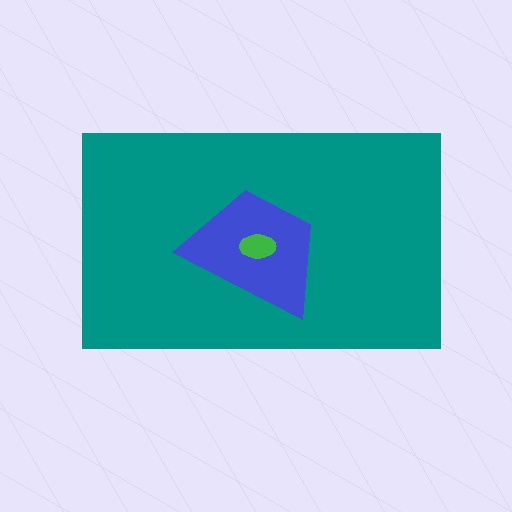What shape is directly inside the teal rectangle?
The blue trapezoid.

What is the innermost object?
The green ellipse.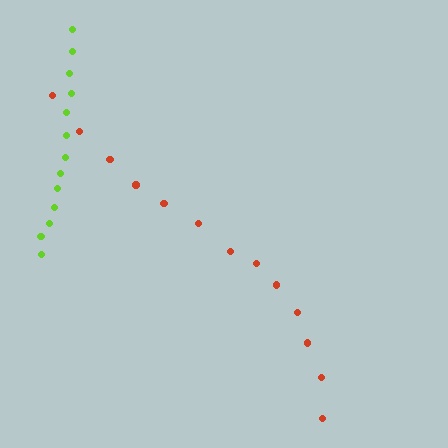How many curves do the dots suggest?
There are 2 distinct paths.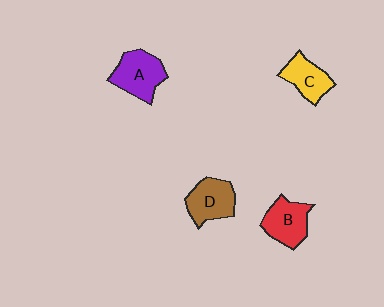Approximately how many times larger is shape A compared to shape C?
Approximately 1.3 times.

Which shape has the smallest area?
Shape C (yellow).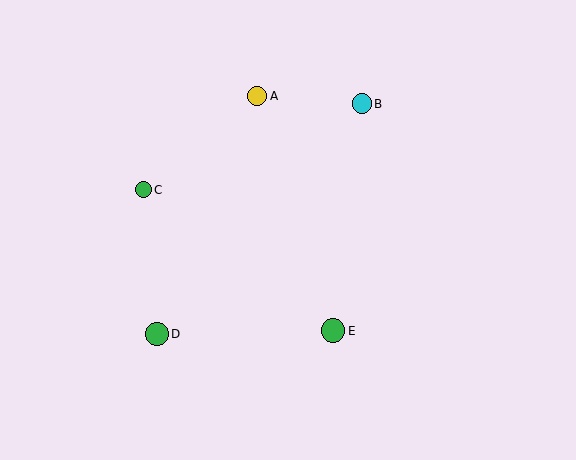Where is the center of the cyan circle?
The center of the cyan circle is at (362, 104).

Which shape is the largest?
The green circle (labeled E) is the largest.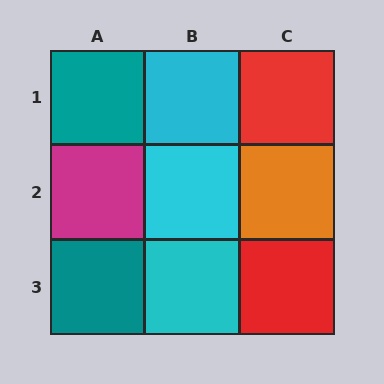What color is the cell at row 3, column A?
Teal.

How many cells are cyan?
3 cells are cyan.